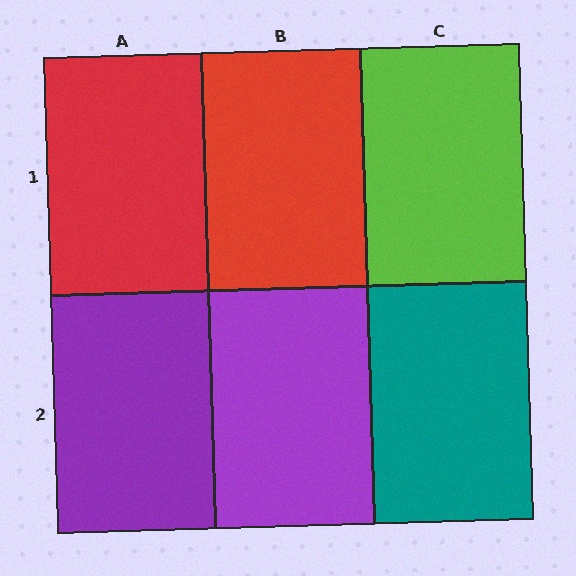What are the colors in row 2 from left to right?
Purple, purple, teal.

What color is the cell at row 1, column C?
Lime.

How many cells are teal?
1 cell is teal.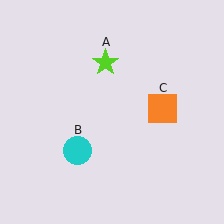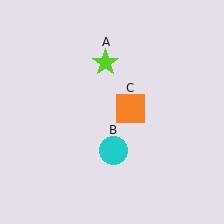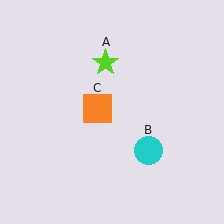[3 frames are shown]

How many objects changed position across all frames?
2 objects changed position: cyan circle (object B), orange square (object C).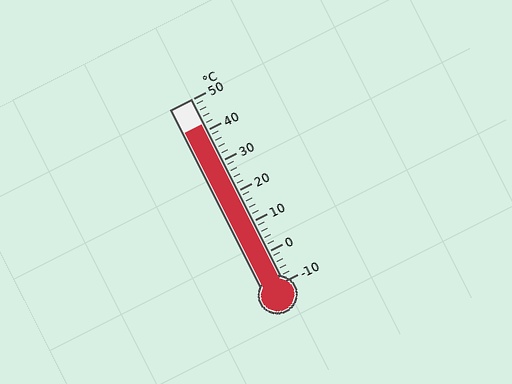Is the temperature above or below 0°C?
The temperature is above 0°C.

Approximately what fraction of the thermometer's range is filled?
The thermometer is filled to approximately 85% of its range.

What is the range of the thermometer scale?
The thermometer scale ranges from -10°C to 50°C.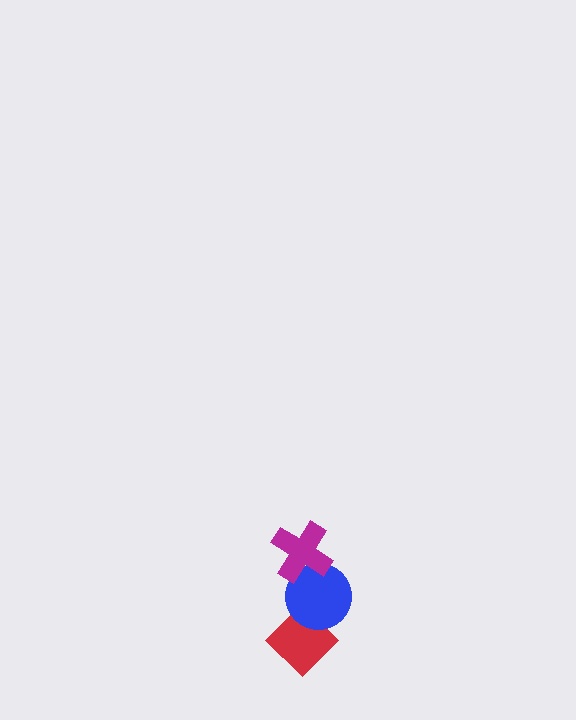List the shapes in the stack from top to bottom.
From top to bottom: the magenta cross, the blue circle, the red diamond.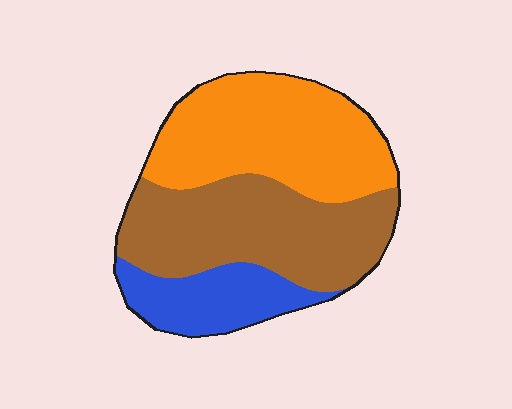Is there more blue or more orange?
Orange.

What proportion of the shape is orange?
Orange takes up between a quarter and a half of the shape.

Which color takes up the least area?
Blue, at roughly 20%.